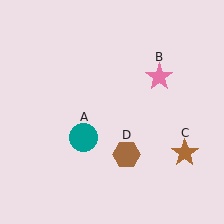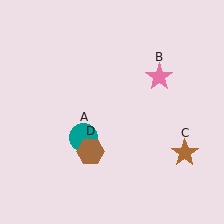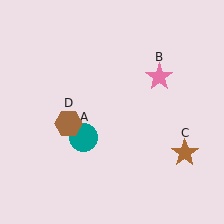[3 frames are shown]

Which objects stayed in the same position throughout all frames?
Teal circle (object A) and pink star (object B) and brown star (object C) remained stationary.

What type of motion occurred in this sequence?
The brown hexagon (object D) rotated clockwise around the center of the scene.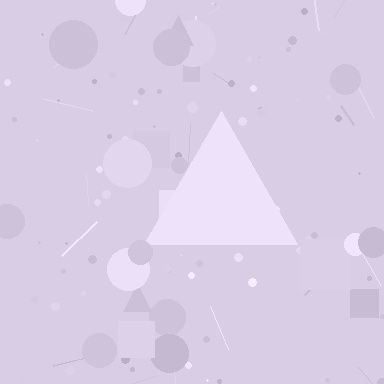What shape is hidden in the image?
A triangle is hidden in the image.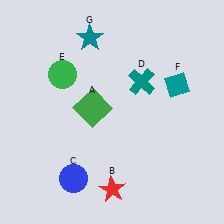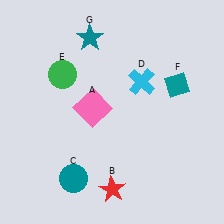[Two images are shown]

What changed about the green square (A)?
In Image 1, A is green. In Image 2, it changed to pink.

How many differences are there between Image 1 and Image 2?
There are 3 differences between the two images.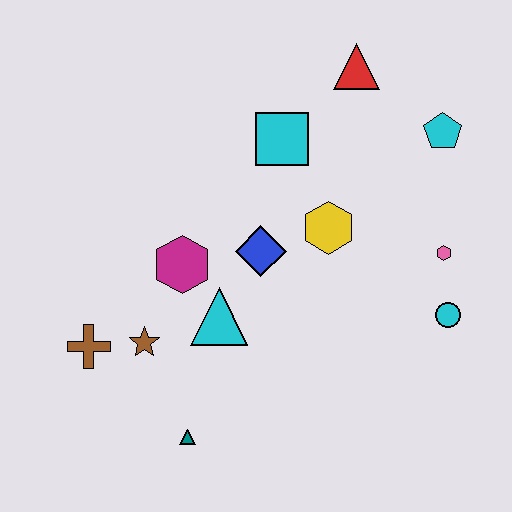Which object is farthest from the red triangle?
The teal triangle is farthest from the red triangle.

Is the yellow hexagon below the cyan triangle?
No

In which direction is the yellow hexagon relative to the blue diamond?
The yellow hexagon is to the right of the blue diamond.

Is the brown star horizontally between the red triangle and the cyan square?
No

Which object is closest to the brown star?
The brown cross is closest to the brown star.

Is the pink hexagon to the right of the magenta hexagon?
Yes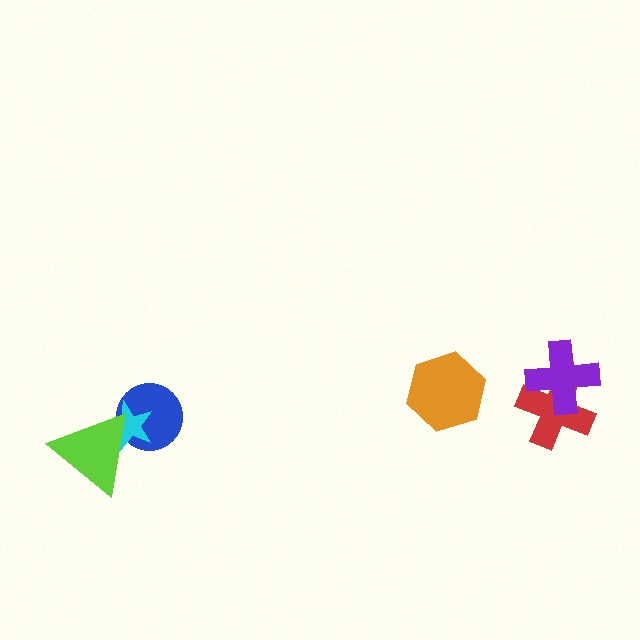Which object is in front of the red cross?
The purple cross is in front of the red cross.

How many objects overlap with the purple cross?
1 object overlaps with the purple cross.